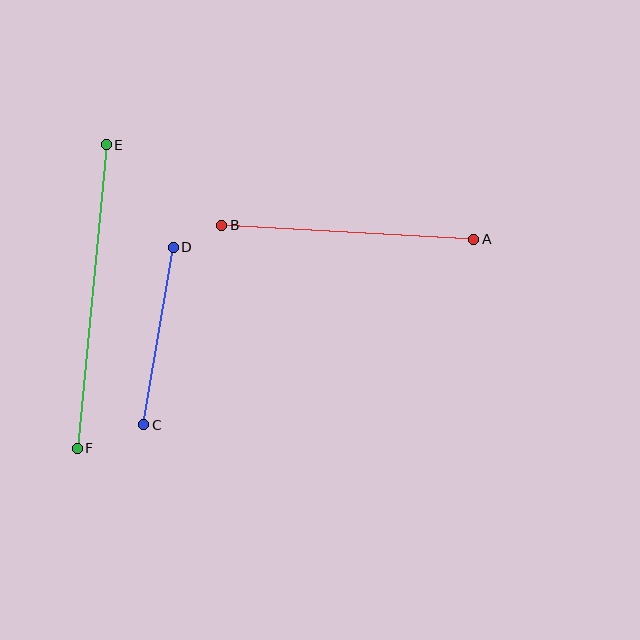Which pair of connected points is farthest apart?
Points E and F are farthest apart.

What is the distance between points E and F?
The distance is approximately 305 pixels.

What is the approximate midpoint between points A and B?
The midpoint is at approximately (348, 232) pixels.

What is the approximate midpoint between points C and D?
The midpoint is at approximately (158, 336) pixels.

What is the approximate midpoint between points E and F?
The midpoint is at approximately (92, 296) pixels.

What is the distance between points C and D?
The distance is approximately 180 pixels.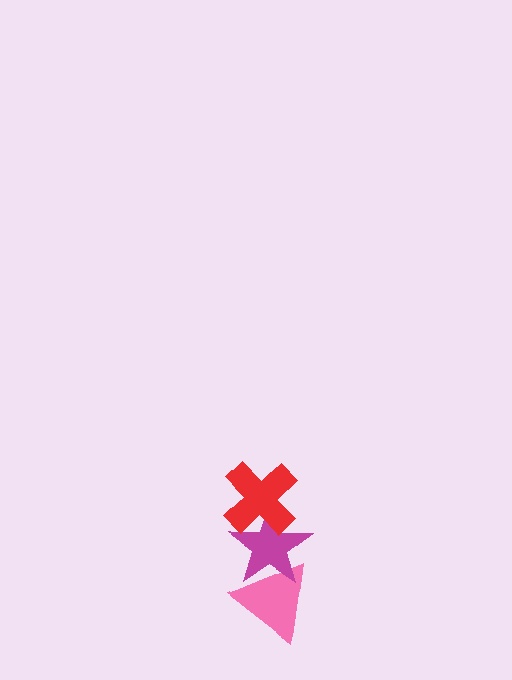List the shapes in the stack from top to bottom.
From top to bottom: the red cross, the magenta star, the pink triangle.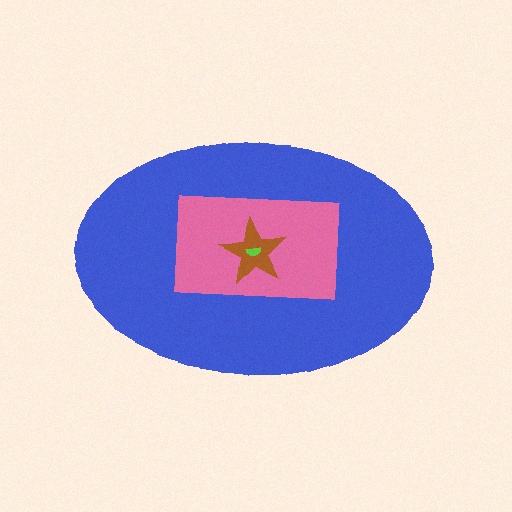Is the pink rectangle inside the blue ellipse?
Yes.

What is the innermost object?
The lime semicircle.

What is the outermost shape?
The blue ellipse.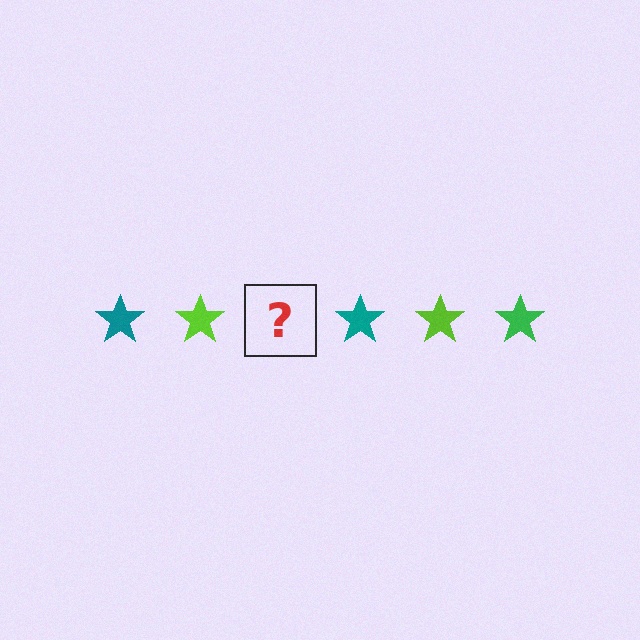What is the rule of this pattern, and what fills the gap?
The rule is that the pattern cycles through teal, lime, green stars. The gap should be filled with a green star.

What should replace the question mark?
The question mark should be replaced with a green star.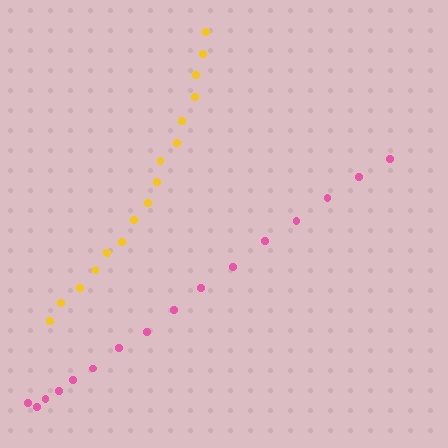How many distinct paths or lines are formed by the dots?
There are 2 distinct paths.